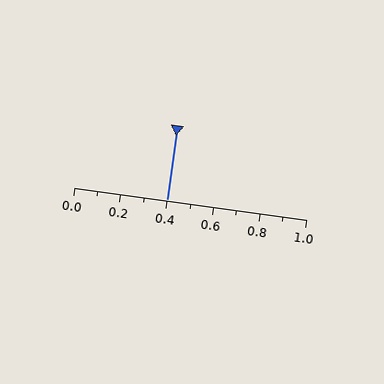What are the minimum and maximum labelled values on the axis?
The axis runs from 0.0 to 1.0.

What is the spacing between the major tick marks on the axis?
The major ticks are spaced 0.2 apart.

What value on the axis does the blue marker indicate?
The marker indicates approximately 0.4.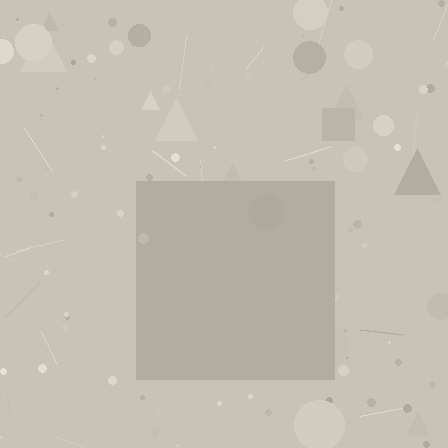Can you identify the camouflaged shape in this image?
The camouflaged shape is a square.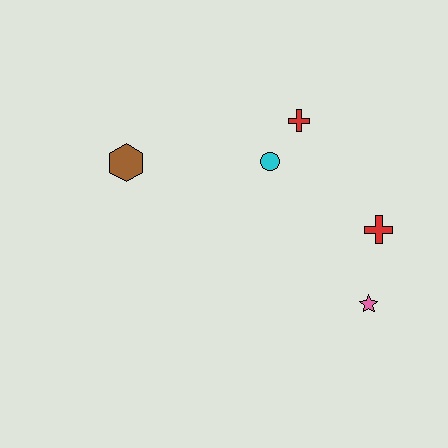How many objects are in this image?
There are 5 objects.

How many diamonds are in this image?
There are no diamonds.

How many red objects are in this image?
There are 2 red objects.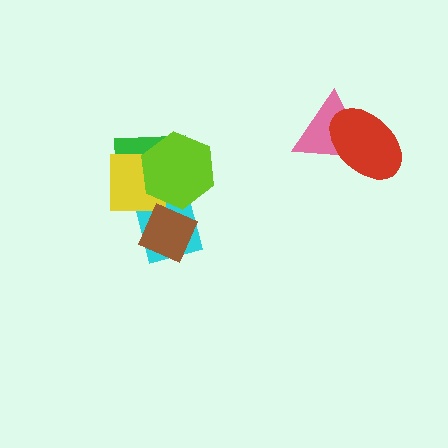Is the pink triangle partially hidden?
Yes, it is partially covered by another shape.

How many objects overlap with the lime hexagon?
4 objects overlap with the lime hexagon.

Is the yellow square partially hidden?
Yes, it is partially covered by another shape.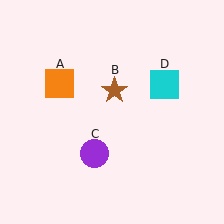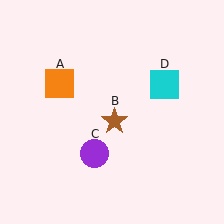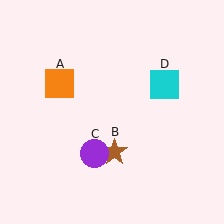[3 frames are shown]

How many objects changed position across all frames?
1 object changed position: brown star (object B).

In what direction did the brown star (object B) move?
The brown star (object B) moved down.